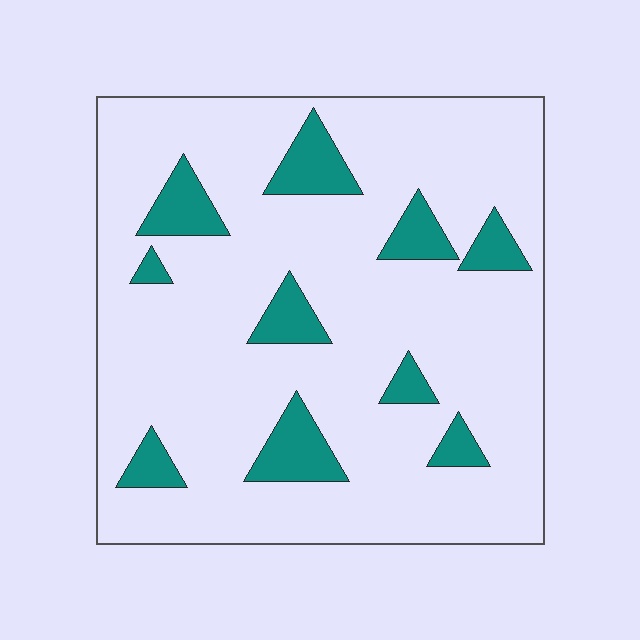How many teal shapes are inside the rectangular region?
10.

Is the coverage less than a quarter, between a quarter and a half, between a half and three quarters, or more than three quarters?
Less than a quarter.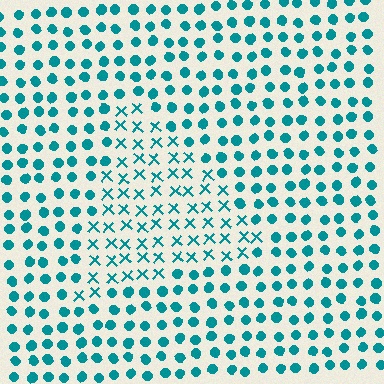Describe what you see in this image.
The image is filled with small teal elements arranged in a uniform grid. A triangle-shaped region contains X marks, while the surrounding area contains circles. The boundary is defined purely by the change in element shape.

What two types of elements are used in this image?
The image uses X marks inside the triangle region and circles outside it.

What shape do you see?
I see a triangle.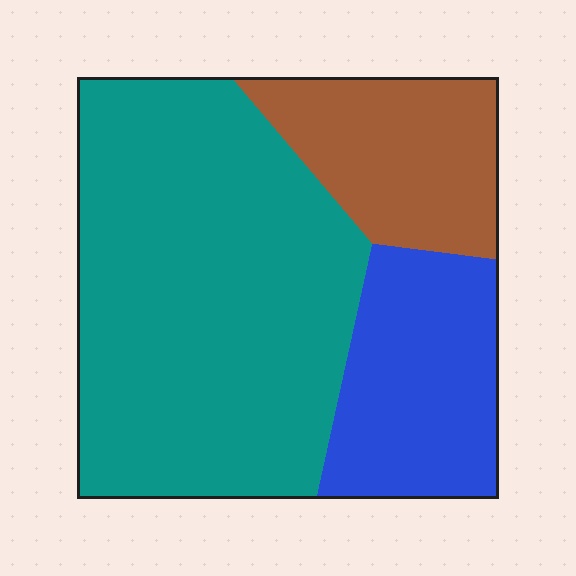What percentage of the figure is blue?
Blue takes up about one fifth (1/5) of the figure.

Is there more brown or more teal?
Teal.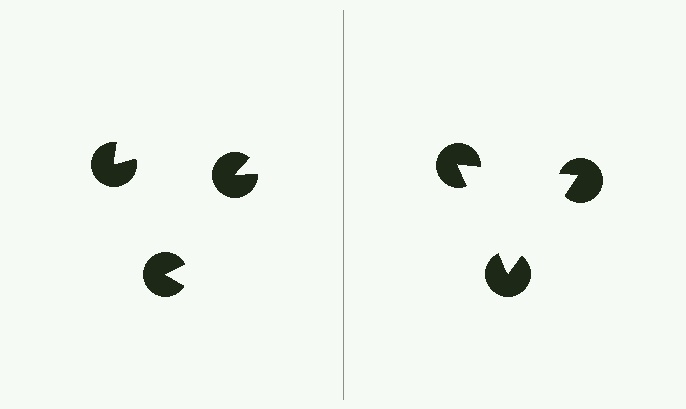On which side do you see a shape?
An illusory triangle appears on the right side. On the left side the wedge cuts are rotated, so no coherent shape forms.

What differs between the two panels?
The pac-man discs are positioned identically on both sides; only the wedge orientations differ. On the right they align to a triangle; on the left they are misaligned.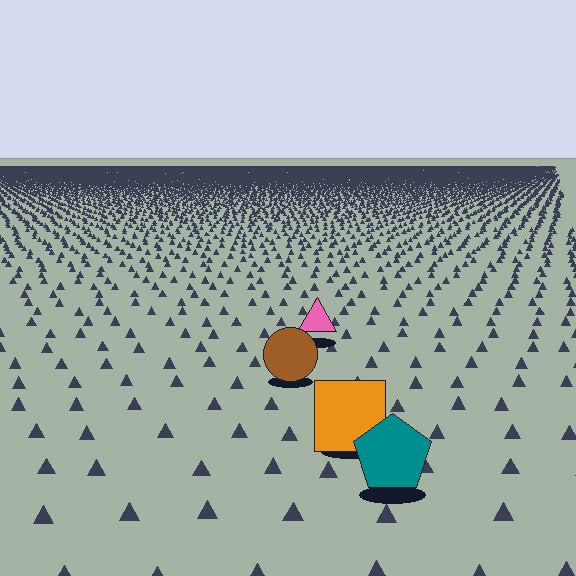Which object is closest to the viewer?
The teal pentagon is closest. The texture marks near it are larger and more spread out.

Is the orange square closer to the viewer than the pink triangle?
Yes. The orange square is closer — you can tell from the texture gradient: the ground texture is coarser near it.